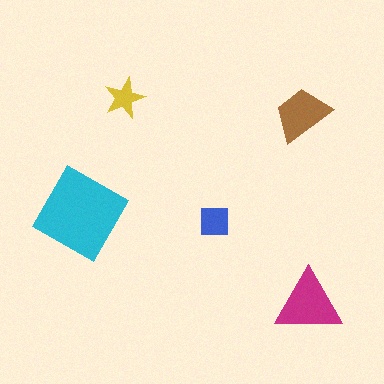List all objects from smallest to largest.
The yellow star, the blue square, the brown trapezoid, the magenta triangle, the cyan diamond.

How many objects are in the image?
There are 5 objects in the image.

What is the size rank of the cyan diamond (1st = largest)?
1st.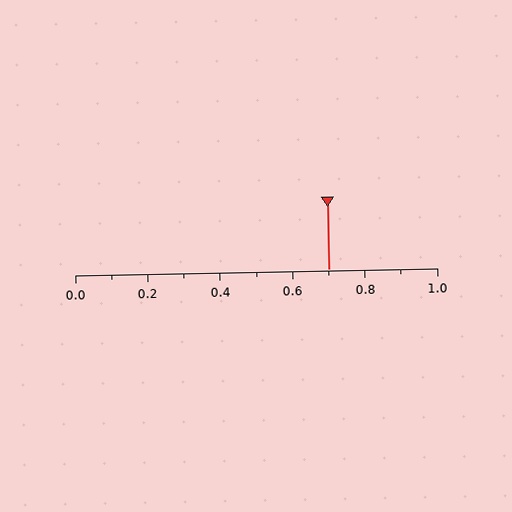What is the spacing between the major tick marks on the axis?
The major ticks are spaced 0.2 apart.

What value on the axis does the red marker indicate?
The marker indicates approximately 0.7.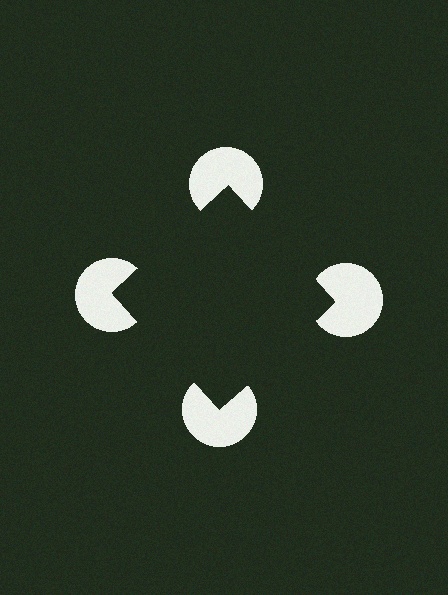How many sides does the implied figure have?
4 sides.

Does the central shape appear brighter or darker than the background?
It typically appears slightly darker than the background, even though no actual brightness change is drawn.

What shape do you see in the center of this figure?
An illusory square — its edges are inferred from the aligned wedge cuts in the pac-man discs, not physically drawn.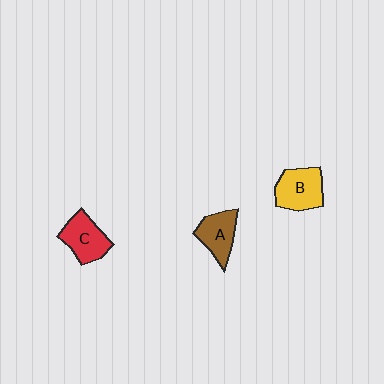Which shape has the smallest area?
Shape A (brown).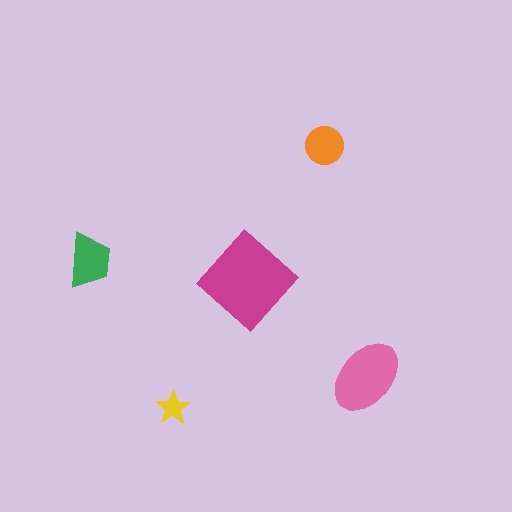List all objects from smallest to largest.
The yellow star, the orange circle, the green trapezoid, the pink ellipse, the magenta diamond.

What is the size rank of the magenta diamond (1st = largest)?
1st.